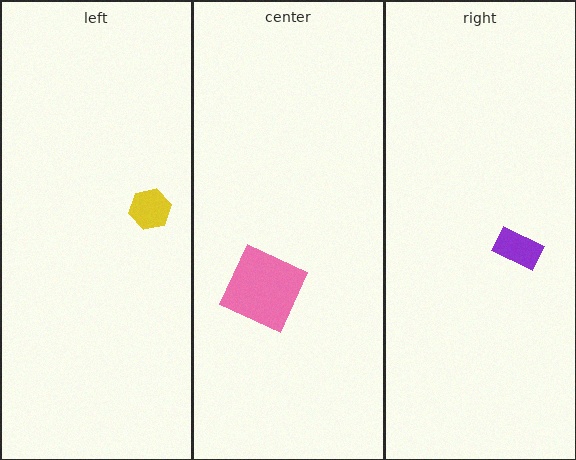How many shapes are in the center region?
1.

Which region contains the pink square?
The center region.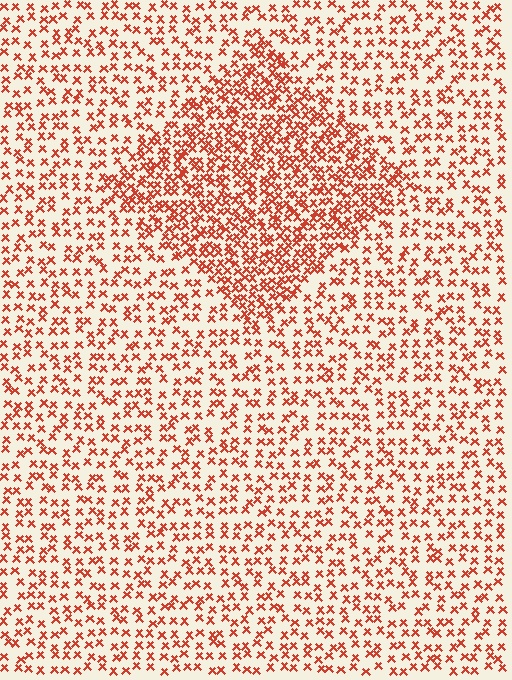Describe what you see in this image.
The image contains small red elements arranged at two different densities. A diamond-shaped region is visible where the elements are more densely packed than the surrounding area.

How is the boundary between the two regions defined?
The boundary is defined by a change in element density (approximately 2.0x ratio). All elements are the same color, size, and shape.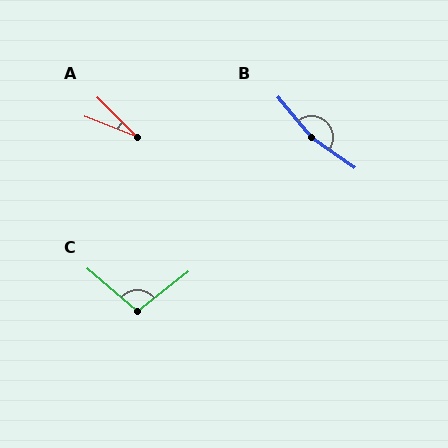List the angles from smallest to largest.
A (24°), C (100°), B (164°).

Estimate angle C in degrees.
Approximately 100 degrees.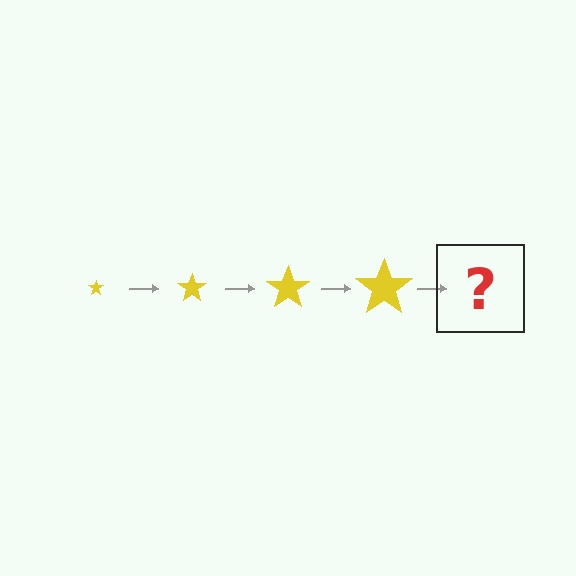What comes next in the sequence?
The next element should be a yellow star, larger than the previous one.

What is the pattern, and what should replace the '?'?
The pattern is that the star gets progressively larger each step. The '?' should be a yellow star, larger than the previous one.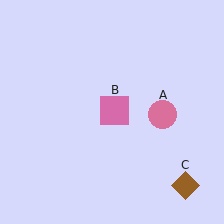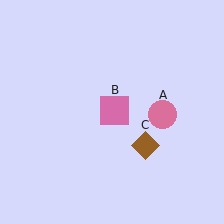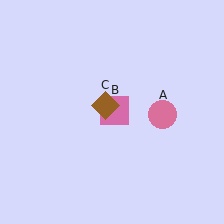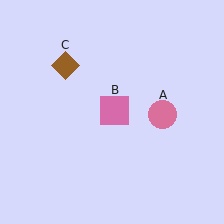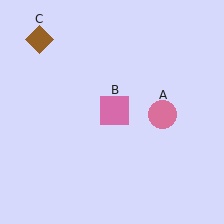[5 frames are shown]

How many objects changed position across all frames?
1 object changed position: brown diamond (object C).